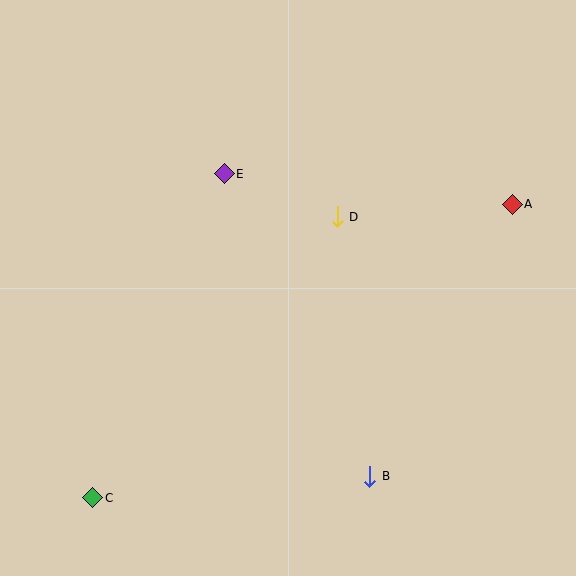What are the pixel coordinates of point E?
Point E is at (224, 174).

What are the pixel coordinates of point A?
Point A is at (512, 204).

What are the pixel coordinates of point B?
Point B is at (370, 476).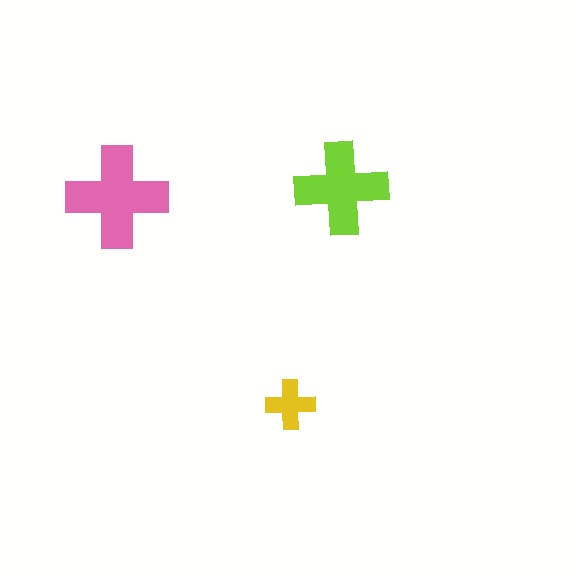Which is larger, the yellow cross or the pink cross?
The pink one.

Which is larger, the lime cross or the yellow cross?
The lime one.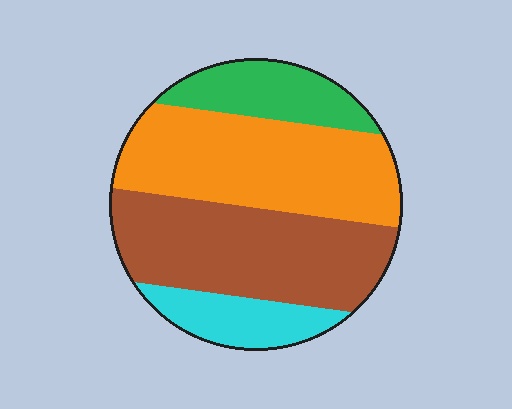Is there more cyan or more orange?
Orange.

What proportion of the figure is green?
Green takes up about one sixth (1/6) of the figure.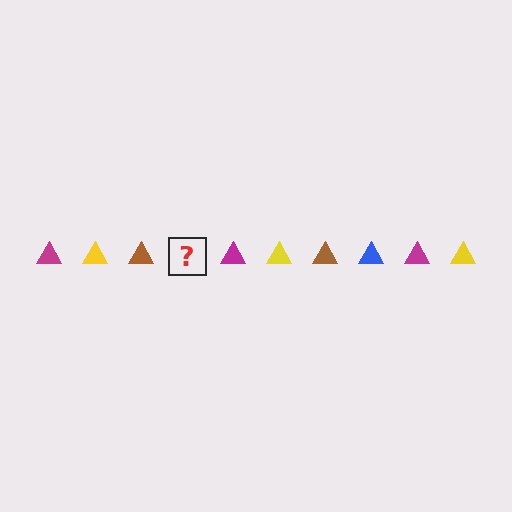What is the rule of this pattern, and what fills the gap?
The rule is that the pattern cycles through magenta, yellow, brown, blue triangles. The gap should be filled with a blue triangle.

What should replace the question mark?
The question mark should be replaced with a blue triangle.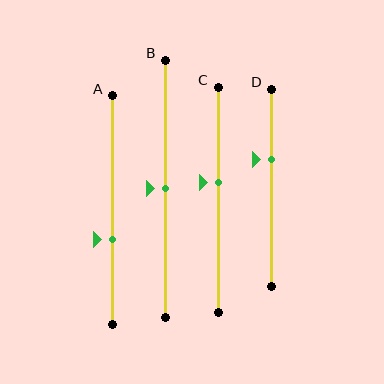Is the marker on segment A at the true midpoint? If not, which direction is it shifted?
No, the marker on segment A is shifted downward by about 13% of the segment length.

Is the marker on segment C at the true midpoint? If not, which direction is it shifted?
No, the marker on segment C is shifted upward by about 8% of the segment length.